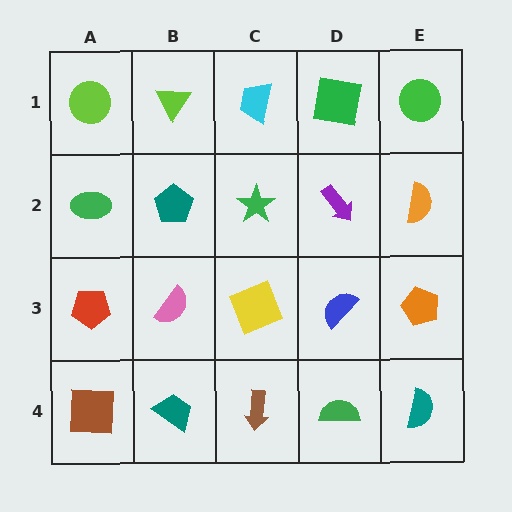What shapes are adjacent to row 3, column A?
A green ellipse (row 2, column A), a brown square (row 4, column A), a pink semicircle (row 3, column B).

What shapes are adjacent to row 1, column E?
An orange semicircle (row 2, column E), a green square (row 1, column D).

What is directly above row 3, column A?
A green ellipse.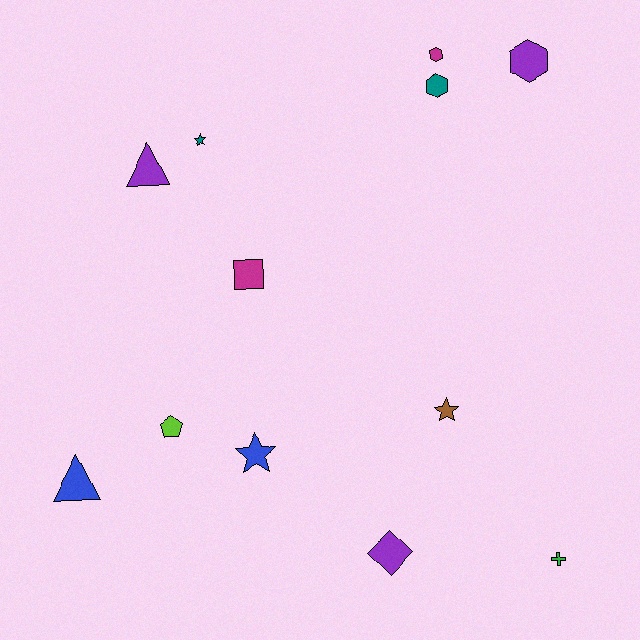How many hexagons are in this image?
There are 3 hexagons.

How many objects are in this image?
There are 12 objects.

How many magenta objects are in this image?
There are 2 magenta objects.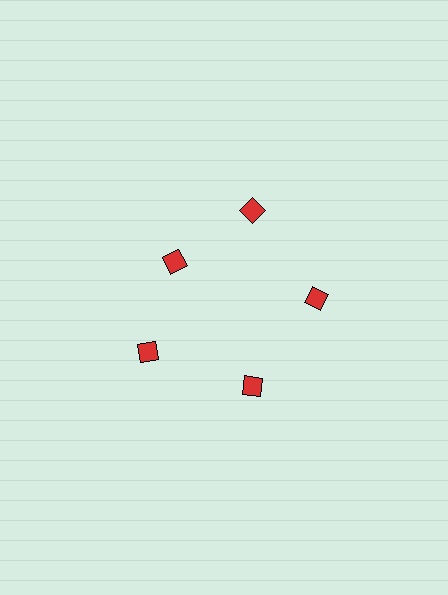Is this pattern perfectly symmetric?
No. The 5 red diamonds are arranged in a ring, but one element near the 10 o'clock position is pulled inward toward the center, breaking the 5-fold rotational symmetry.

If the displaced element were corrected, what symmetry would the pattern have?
It would have 5-fold rotational symmetry — the pattern would map onto itself every 72 degrees.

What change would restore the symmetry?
The symmetry would be restored by moving it outward, back onto the ring so that all 5 diamonds sit at equal angles and equal distance from the center.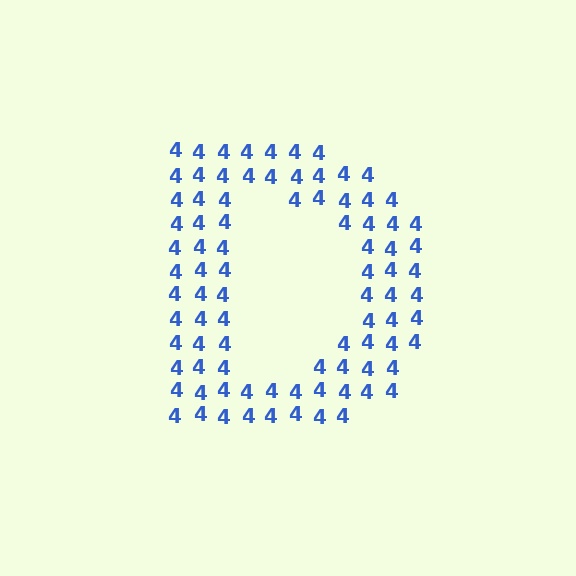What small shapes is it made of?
It is made of small digit 4's.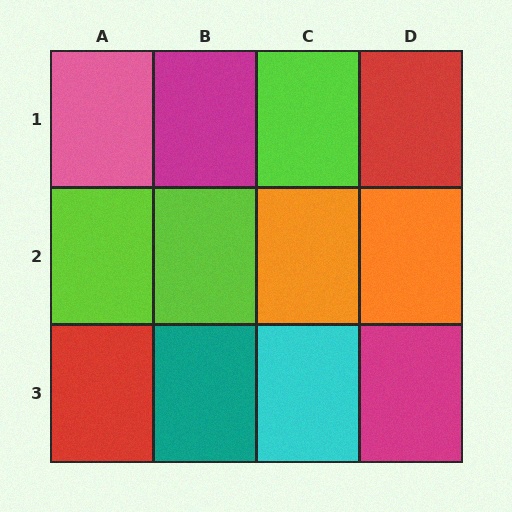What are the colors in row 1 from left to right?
Pink, magenta, lime, red.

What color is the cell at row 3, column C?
Cyan.